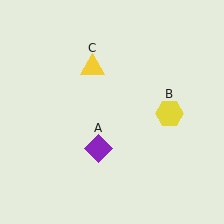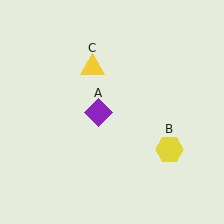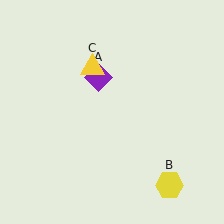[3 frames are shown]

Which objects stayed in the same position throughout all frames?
Yellow triangle (object C) remained stationary.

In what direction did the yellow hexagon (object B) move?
The yellow hexagon (object B) moved down.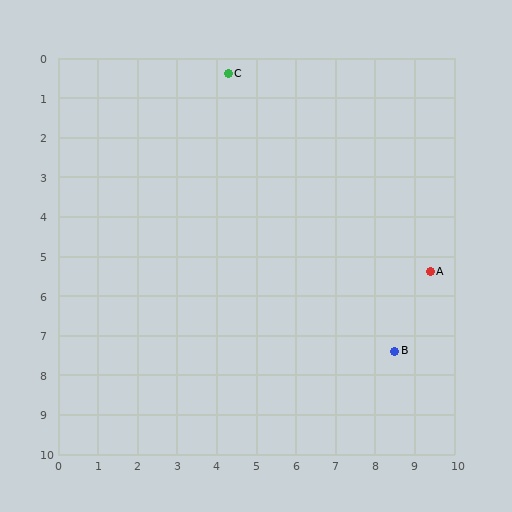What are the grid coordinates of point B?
Point B is at approximately (8.5, 7.4).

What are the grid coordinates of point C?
Point C is at approximately (4.3, 0.4).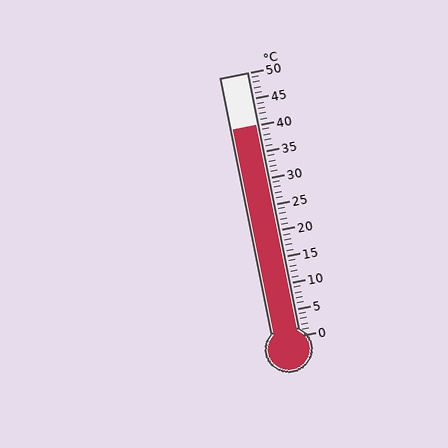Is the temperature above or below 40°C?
The temperature is at 40°C.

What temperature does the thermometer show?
The thermometer shows approximately 40°C.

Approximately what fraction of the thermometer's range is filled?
The thermometer is filled to approximately 80% of its range.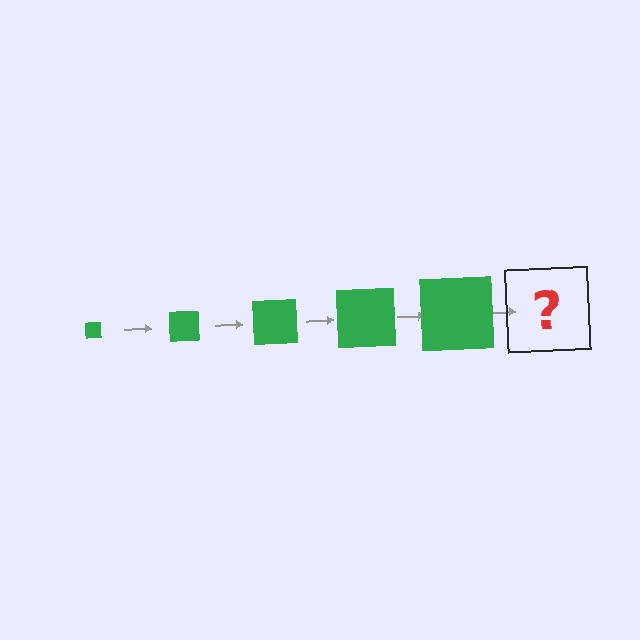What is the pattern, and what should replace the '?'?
The pattern is that the square gets progressively larger each step. The '?' should be a green square, larger than the previous one.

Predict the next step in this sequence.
The next step is a green square, larger than the previous one.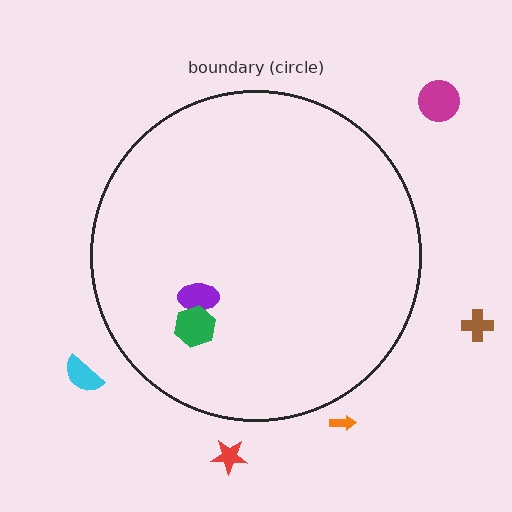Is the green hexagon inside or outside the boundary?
Inside.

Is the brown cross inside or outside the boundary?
Outside.